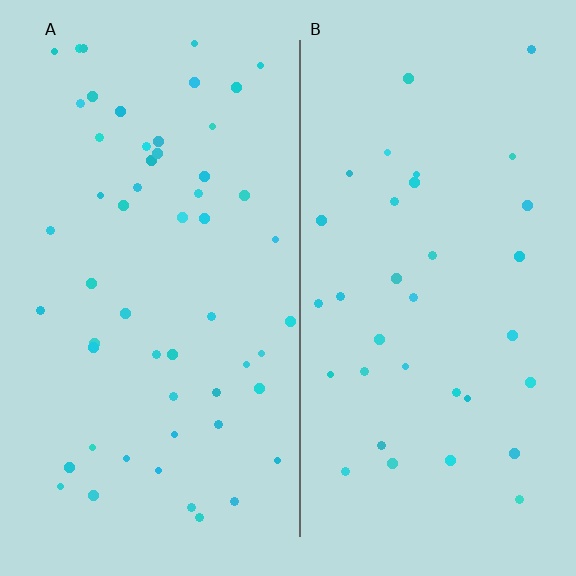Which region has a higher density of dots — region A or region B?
A (the left).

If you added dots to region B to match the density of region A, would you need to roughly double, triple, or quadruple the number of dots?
Approximately double.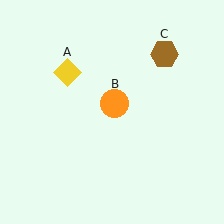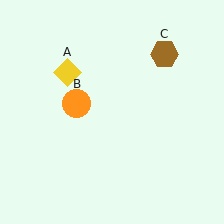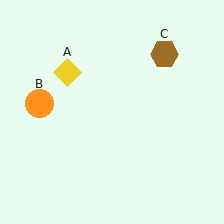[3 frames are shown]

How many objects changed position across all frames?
1 object changed position: orange circle (object B).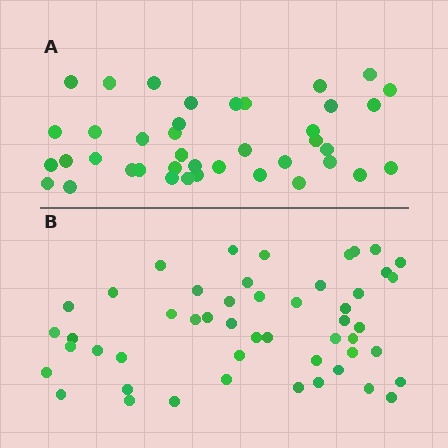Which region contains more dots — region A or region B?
Region B (the bottom region) has more dots.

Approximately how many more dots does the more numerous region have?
Region B has roughly 10 or so more dots than region A.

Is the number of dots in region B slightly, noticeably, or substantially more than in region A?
Region B has noticeably more, but not dramatically so. The ratio is roughly 1.2 to 1.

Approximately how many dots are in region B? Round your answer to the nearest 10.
About 50 dots.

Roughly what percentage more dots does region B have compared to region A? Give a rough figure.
About 25% more.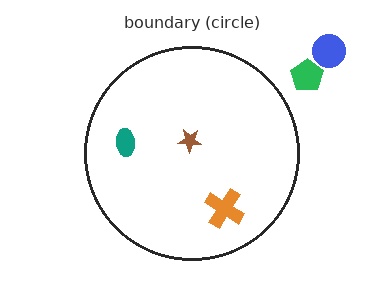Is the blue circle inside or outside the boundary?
Outside.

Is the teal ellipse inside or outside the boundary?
Inside.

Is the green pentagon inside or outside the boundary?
Outside.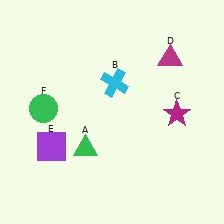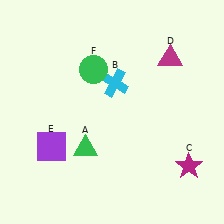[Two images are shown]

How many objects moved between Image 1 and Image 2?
2 objects moved between the two images.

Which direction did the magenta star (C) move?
The magenta star (C) moved down.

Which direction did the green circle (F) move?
The green circle (F) moved right.